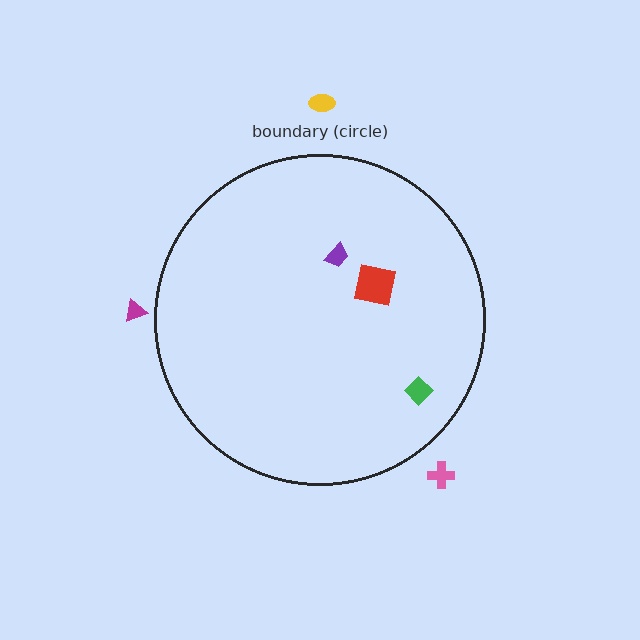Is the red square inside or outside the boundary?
Inside.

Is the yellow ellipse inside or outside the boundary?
Outside.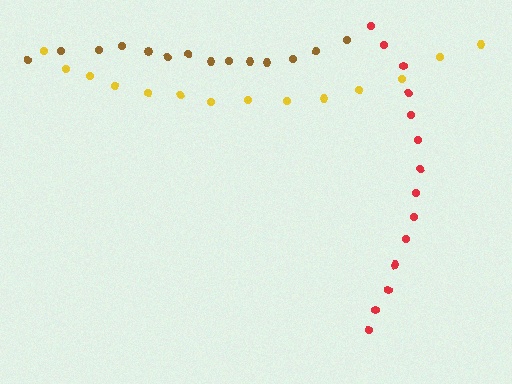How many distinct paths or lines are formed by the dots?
There are 3 distinct paths.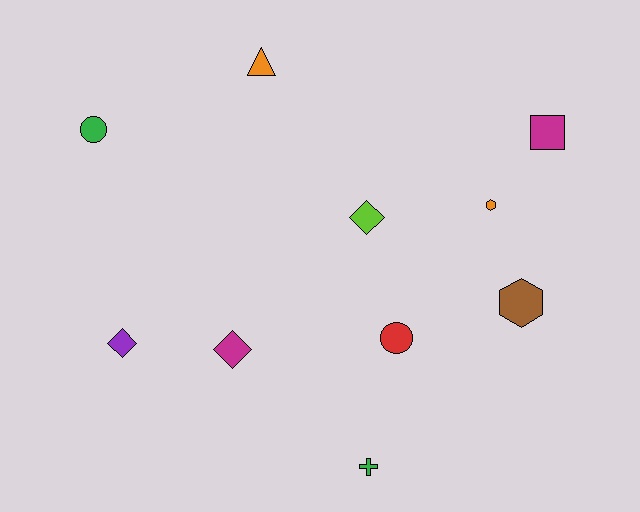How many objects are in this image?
There are 10 objects.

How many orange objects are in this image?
There are 2 orange objects.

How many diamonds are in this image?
There are 3 diamonds.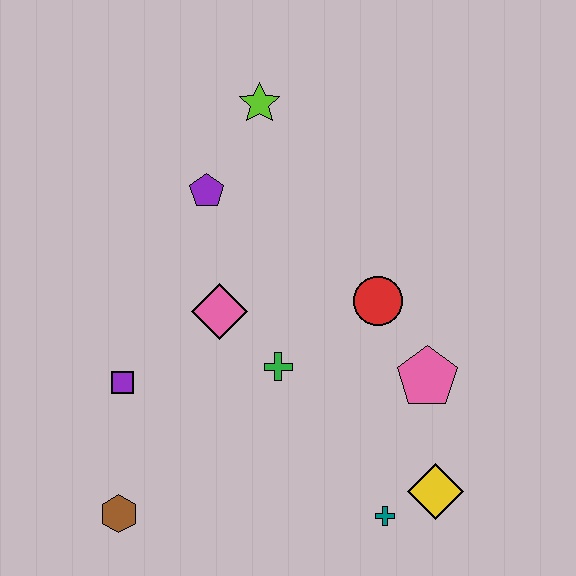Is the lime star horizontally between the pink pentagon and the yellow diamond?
No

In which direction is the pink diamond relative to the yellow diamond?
The pink diamond is to the left of the yellow diamond.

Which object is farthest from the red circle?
The brown hexagon is farthest from the red circle.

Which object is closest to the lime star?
The purple pentagon is closest to the lime star.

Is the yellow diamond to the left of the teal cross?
No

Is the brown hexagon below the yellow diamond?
Yes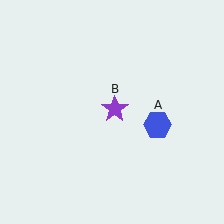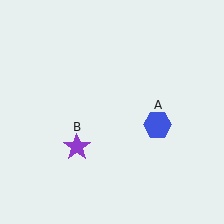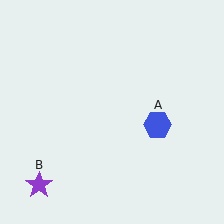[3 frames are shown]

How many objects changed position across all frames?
1 object changed position: purple star (object B).